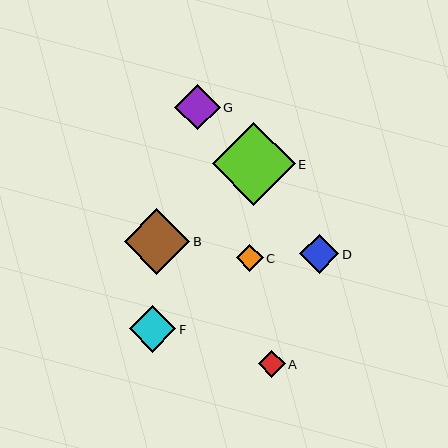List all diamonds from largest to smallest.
From largest to smallest: E, B, F, G, D, C, A.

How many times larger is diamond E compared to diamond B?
Diamond E is approximately 1.3 times the size of diamond B.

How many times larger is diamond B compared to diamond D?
Diamond B is approximately 1.7 times the size of diamond D.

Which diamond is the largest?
Diamond E is the largest with a size of approximately 83 pixels.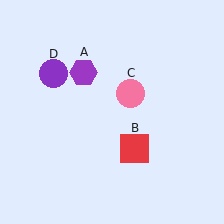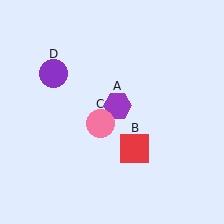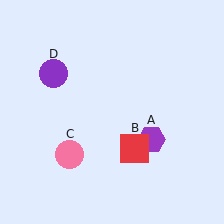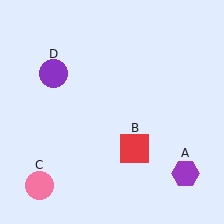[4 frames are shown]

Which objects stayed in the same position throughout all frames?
Red square (object B) and purple circle (object D) remained stationary.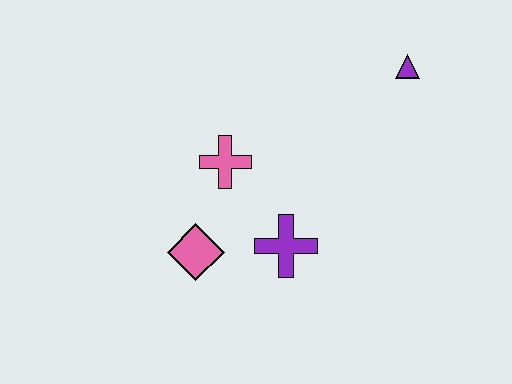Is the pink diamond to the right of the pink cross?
No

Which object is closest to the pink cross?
The pink diamond is closest to the pink cross.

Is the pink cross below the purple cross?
No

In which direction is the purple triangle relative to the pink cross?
The purple triangle is to the right of the pink cross.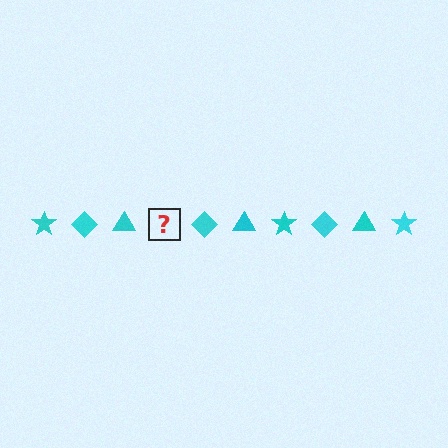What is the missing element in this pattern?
The missing element is a cyan star.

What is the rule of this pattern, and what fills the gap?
The rule is that the pattern cycles through star, diamond, triangle shapes in cyan. The gap should be filled with a cyan star.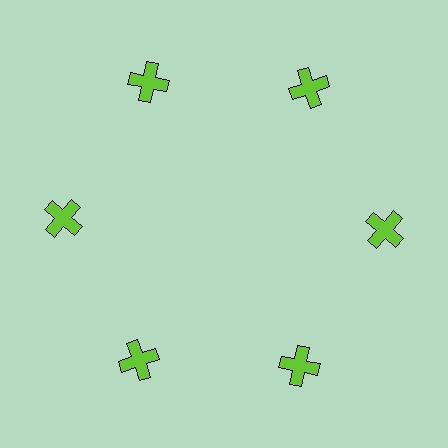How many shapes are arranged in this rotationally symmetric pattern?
There are 6 shapes, arranged in 6 groups of 1.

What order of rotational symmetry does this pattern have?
This pattern has 6-fold rotational symmetry.